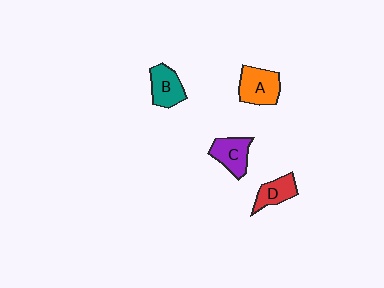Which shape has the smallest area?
Shape D (red).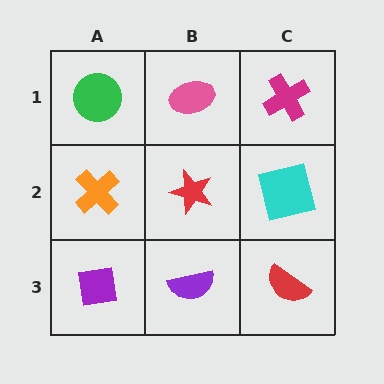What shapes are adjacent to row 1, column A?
An orange cross (row 2, column A), a pink ellipse (row 1, column B).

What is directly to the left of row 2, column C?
A red star.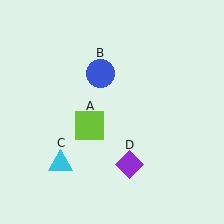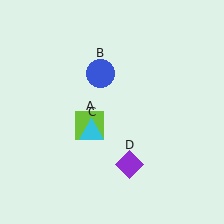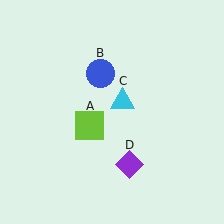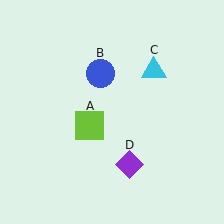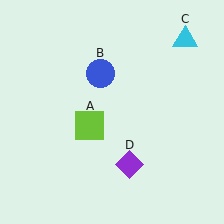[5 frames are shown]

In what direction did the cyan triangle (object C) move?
The cyan triangle (object C) moved up and to the right.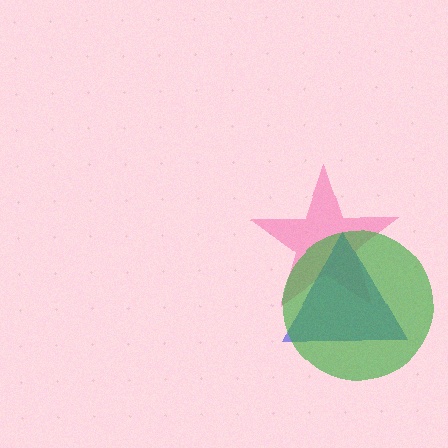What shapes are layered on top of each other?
The layered shapes are: a pink star, a blue triangle, a green circle.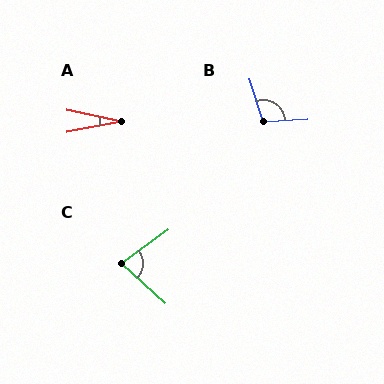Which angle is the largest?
B, at approximately 104 degrees.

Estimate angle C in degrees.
Approximately 79 degrees.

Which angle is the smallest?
A, at approximately 23 degrees.